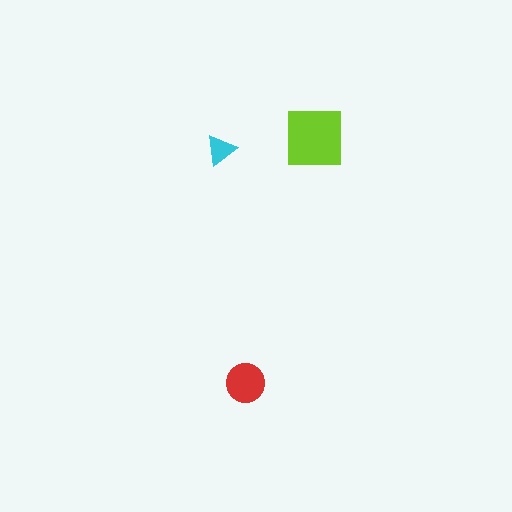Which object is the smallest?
The cyan triangle.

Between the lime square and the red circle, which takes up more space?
The lime square.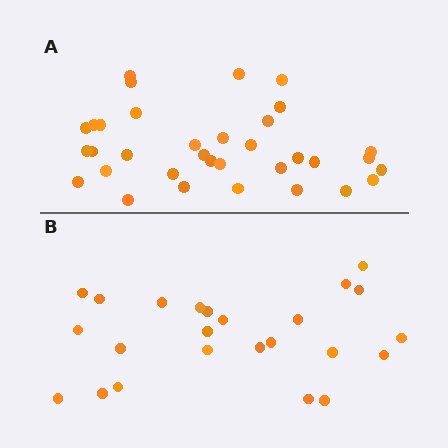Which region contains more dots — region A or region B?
Region A (the top region) has more dots.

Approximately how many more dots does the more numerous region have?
Region A has roughly 10 or so more dots than region B.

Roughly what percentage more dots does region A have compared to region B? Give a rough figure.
About 40% more.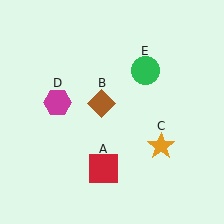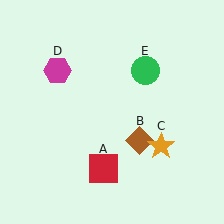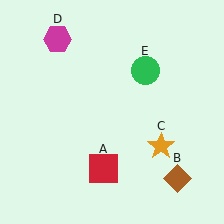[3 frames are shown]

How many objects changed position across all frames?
2 objects changed position: brown diamond (object B), magenta hexagon (object D).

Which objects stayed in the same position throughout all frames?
Red square (object A) and orange star (object C) and green circle (object E) remained stationary.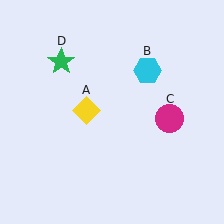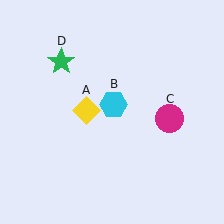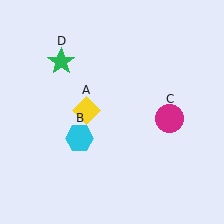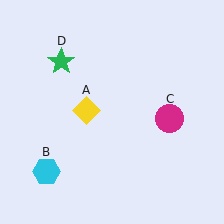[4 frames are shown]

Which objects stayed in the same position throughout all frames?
Yellow diamond (object A) and magenta circle (object C) and green star (object D) remained stationary.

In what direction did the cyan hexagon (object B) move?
The cyan hexagon (object B) moved down and to the left.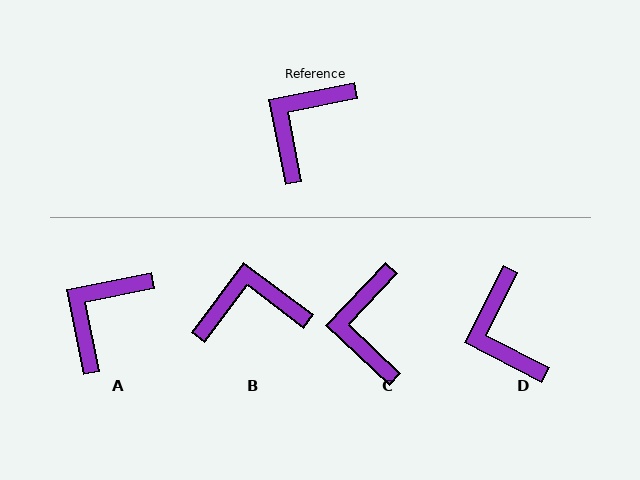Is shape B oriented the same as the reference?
No, it is off by about 48 degrees.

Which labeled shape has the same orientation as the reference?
A.